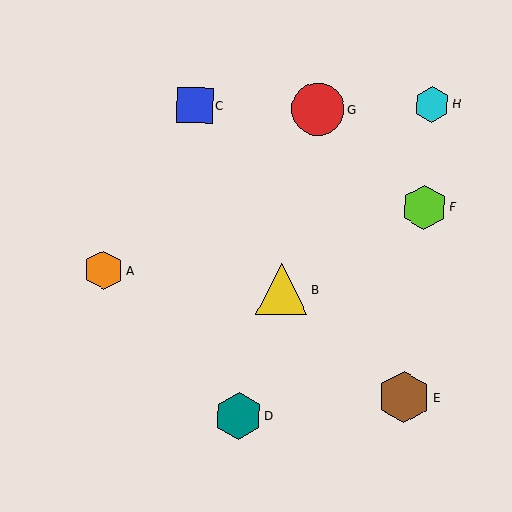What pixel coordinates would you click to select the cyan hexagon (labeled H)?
Click at (432, 104) to select the cyan hexagon H.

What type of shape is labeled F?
Shape F is a lime hexagon.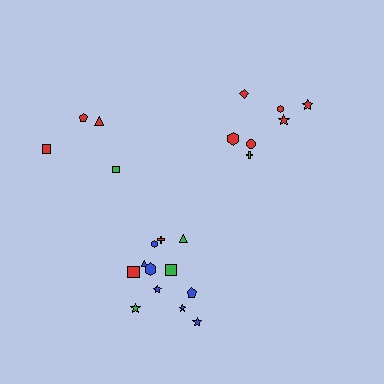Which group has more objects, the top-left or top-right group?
The top-right group.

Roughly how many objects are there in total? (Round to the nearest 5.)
Roughly 25 objects in total.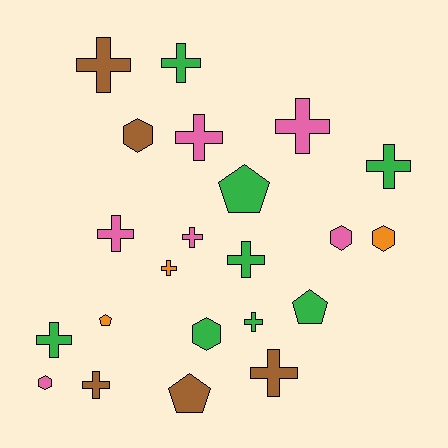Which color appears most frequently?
Green, with 8 objects.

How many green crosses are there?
There are 5 green crosses.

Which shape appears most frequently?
Cross, with 13 objects.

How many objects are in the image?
There are 22 objects.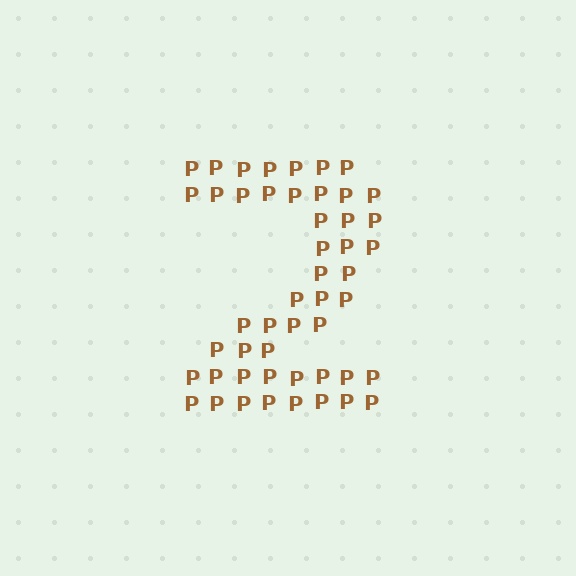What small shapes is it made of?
It is made of small letter P's.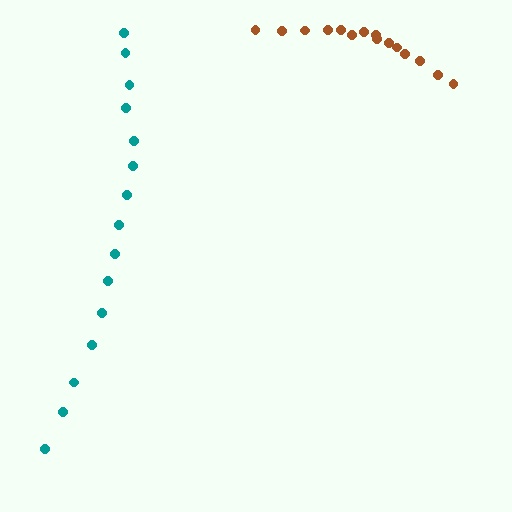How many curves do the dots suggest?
There are 2 distinct paths.